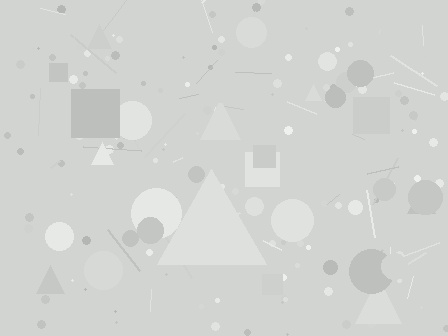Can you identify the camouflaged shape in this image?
The camouflaged shape is a triangle.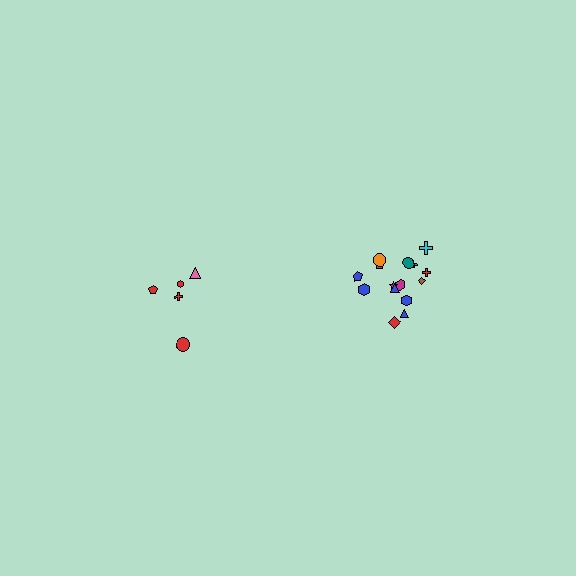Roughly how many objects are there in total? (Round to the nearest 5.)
Roughly 20 objects in total.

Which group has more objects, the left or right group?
The right group.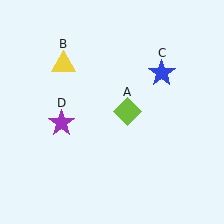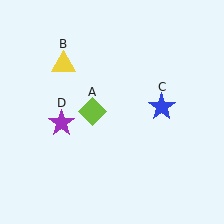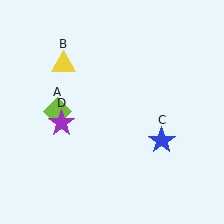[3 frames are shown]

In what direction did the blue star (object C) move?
The blue star (object C) moved down.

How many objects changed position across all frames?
2 objects changed position: lime diamond (object A), blue star (object C).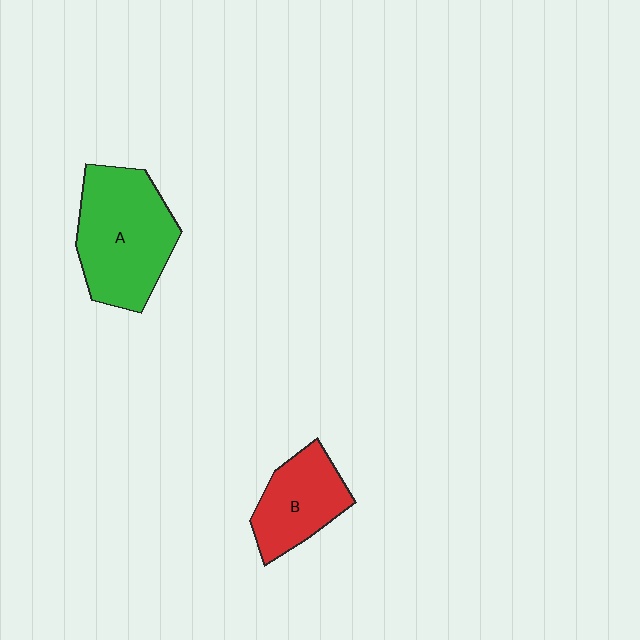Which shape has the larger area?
Shape A (green).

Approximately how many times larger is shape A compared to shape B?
Approximately 1.6 times.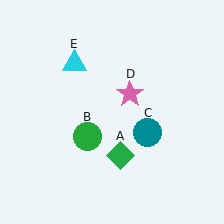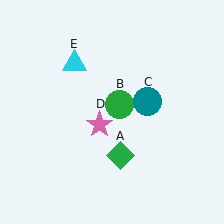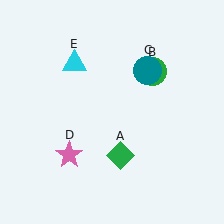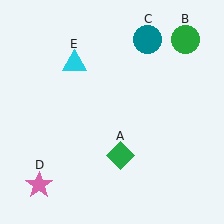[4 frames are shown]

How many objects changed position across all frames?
3 objects changed position: green circle (object B), teal circle (object C), pink star (object D).